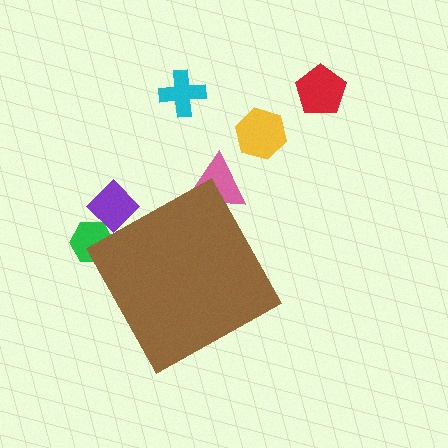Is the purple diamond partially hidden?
Yes, the purple diamond is partially hidden behind the brown diamond.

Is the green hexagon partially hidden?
Yes, the green hexagon is partially hidden behind the brown diamond.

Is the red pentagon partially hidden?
No, the red pentagon is fully visible.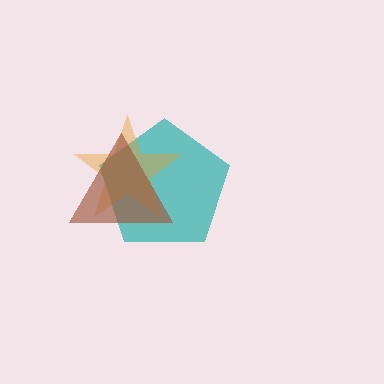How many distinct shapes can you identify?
There are 3 distinct shapes: a teal pentagon, an orange star, a brown triangle.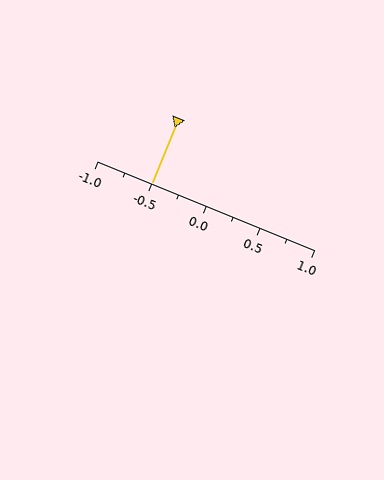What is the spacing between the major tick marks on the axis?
The major ticks are spaced 0.5 apart.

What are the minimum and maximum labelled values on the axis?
The axis runs from -1.0 to 1.0.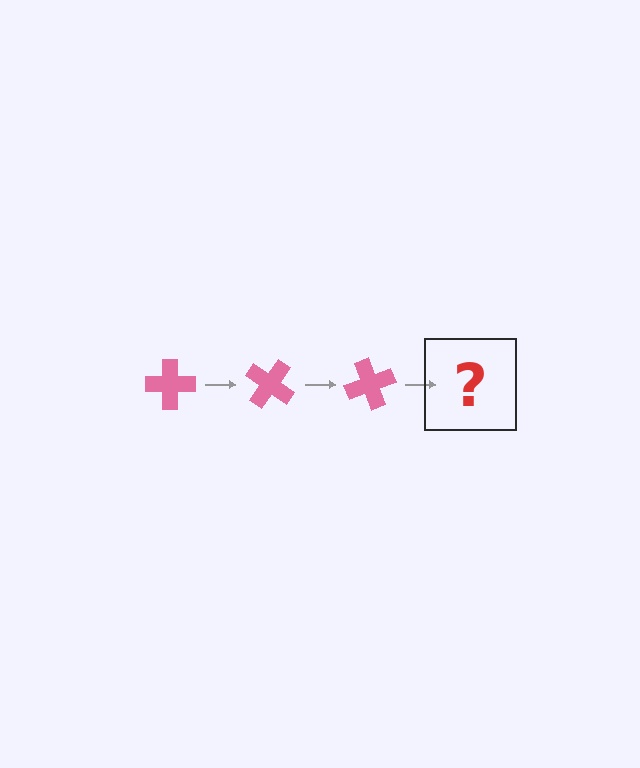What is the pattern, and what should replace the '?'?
The pattern is that the cross rotates 35 degrees each step. The '?' should be a pink cross rotated 105 degrees.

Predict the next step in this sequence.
The next step is a pink cross rotated 105 degrees.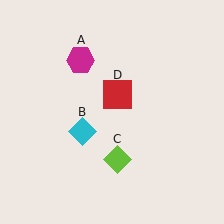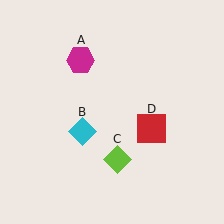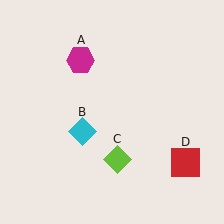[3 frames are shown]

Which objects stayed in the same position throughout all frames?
Magenta hexagon (object A) and cyan diamond (object B) and lime diamond (object C) remained stationary.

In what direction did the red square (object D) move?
The red square (object D) moved down and to the right.